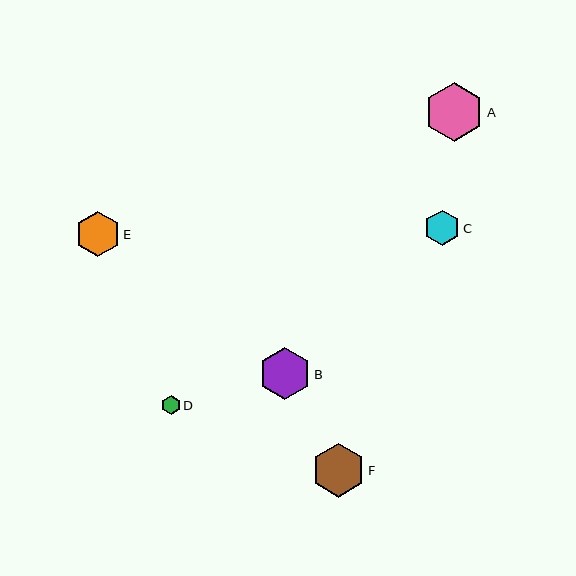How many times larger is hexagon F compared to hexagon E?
Hexagon F is approximately 1.2 times the size of hexagon E.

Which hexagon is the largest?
Hexagon A is the largest with a size of approximately 59 pixels.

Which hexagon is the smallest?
Hexagon D is the smallest with a size of approximately 19 pixels.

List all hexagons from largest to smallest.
From largest to smallest: A, F, B, E, C, D.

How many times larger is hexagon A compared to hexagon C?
Hexagon A is approximately 1.7 times the size of hexagon C.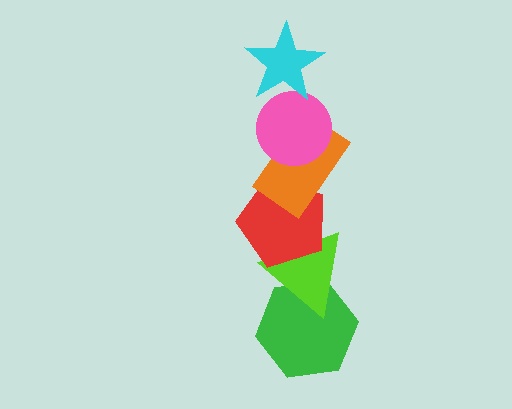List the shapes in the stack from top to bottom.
From top to bottom: the cyan star, the pink circle, the orange rectangle, the red pentagon, the lime triangle, the green hexagon.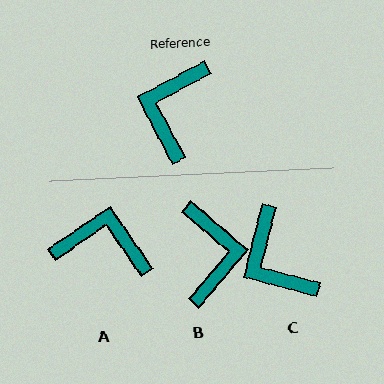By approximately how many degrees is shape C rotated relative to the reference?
Approximately 47 degrees counter-clockwise.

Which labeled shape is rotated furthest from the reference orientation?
B, about 159 degrees away.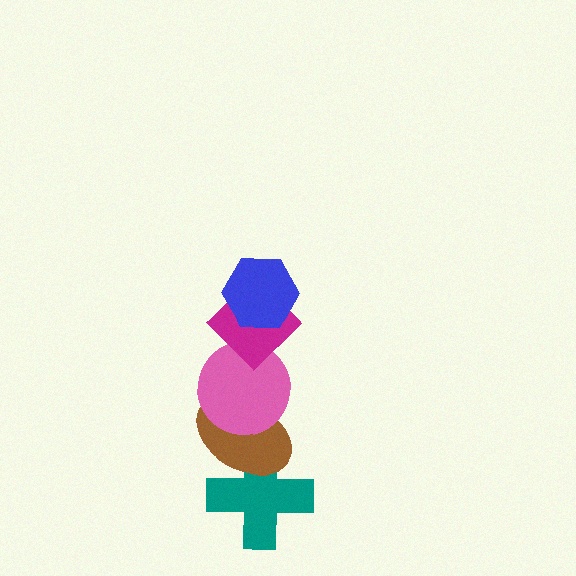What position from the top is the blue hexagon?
The blue hexagon is 1st from the top.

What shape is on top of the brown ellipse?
The pink circle is on top of the brown ellipse.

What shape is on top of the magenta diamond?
The blue hexagon is on top of the magenta diamond.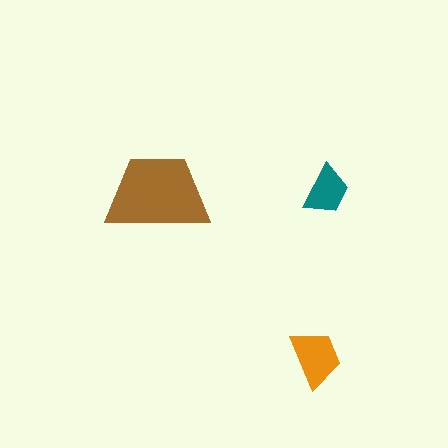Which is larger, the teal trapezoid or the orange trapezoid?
The orange one.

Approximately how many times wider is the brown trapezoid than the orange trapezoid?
About 2 times wider.